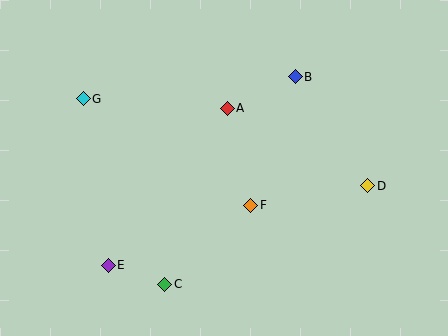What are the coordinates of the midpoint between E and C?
The midpoint between E and C is at (137, 275).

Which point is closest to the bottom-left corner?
Point E is closest to the bottom-left corner.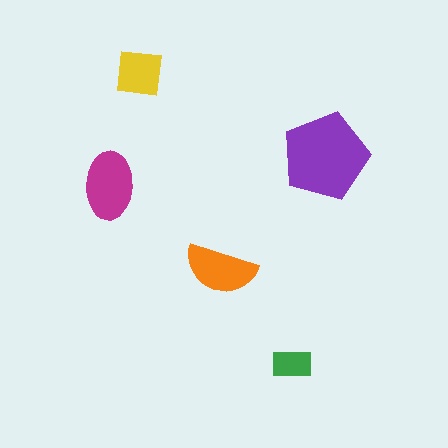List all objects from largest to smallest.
The purple pentagon, the magenta ellipse, the orange semicircle, the yellow square, the green rectangle.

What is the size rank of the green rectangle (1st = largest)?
5th.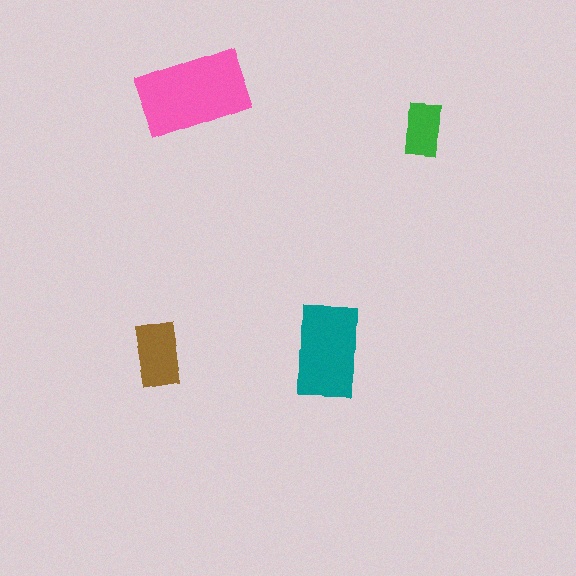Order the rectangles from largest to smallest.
the pink one, the teal one, the brown one, the green one.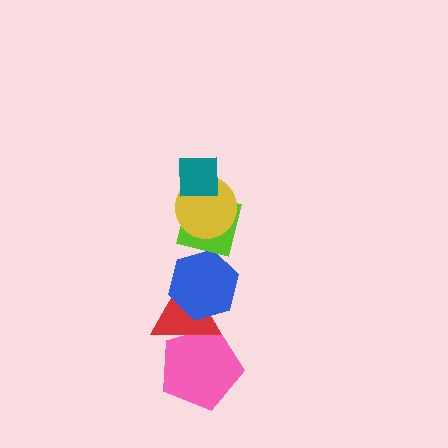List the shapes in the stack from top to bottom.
From top to bottom: the teal square, the yellow circle, the lime square, the blue hexagon, the red triangle, the pink pentagon.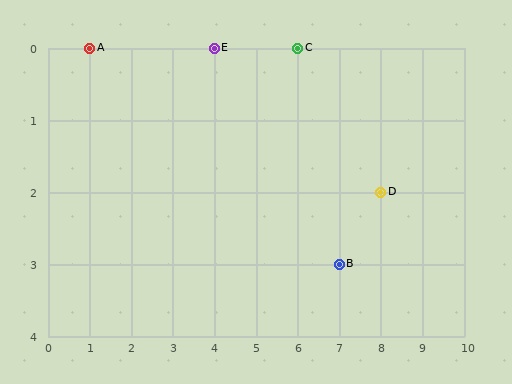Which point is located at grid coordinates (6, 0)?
Point C is at (6, 0).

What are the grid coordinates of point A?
Point A is at grid coordinates (1, 0).